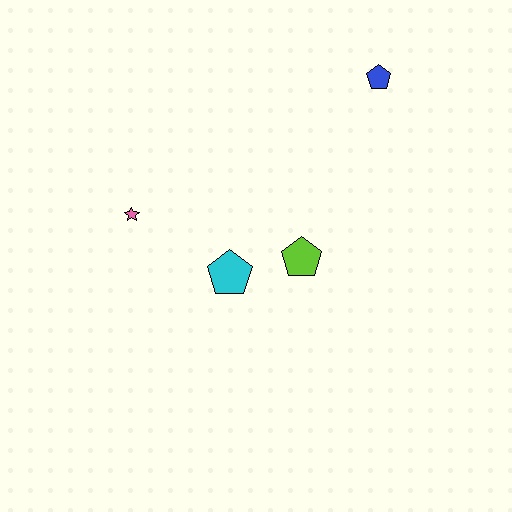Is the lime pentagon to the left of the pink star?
No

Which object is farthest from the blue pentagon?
The pink star is farthest from the blue pentagon.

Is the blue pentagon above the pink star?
Yes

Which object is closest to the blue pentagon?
The lime pentagon is closest to the blue pentagon.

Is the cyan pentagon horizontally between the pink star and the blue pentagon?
Yes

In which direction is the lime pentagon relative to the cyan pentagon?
The lime pentagon is to the right of the cyan pentagon.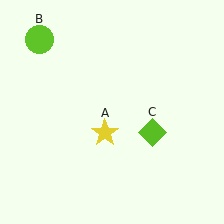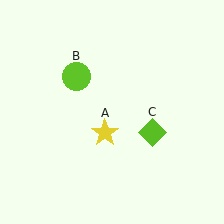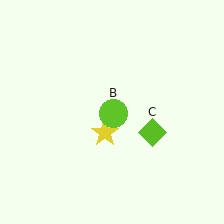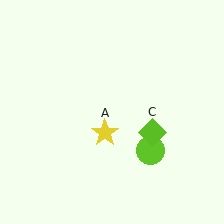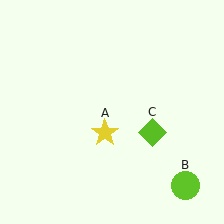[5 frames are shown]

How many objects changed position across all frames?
1 object changed position: lime circle (object B).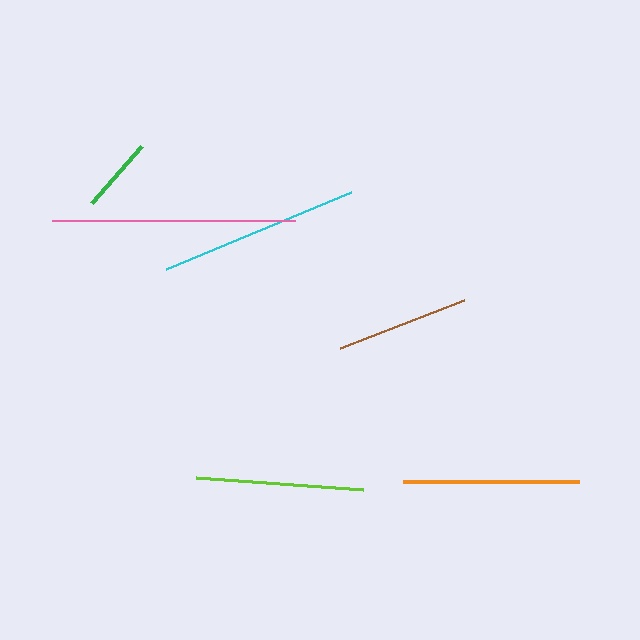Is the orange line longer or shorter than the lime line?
The orange line is longer than the lime line.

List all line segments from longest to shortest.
From longest to shortest: pink, cyan, orange, lime, brown, green.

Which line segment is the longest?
The pink line is the longest at approximately 242 pixels.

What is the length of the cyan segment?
The cyan segment is approximately 200 pixels long.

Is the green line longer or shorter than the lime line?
The lime line is longer than the green line.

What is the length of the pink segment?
The pink segment is approximately 242 pixels long.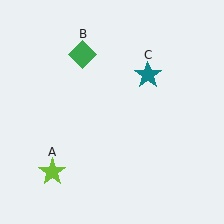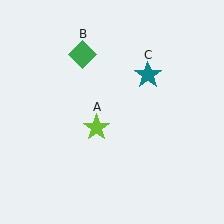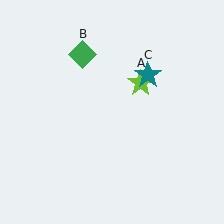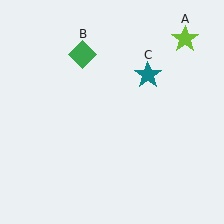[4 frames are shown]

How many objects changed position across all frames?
1 object changed position: lime star (object A).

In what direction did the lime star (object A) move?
The lime star (object A) moved up and to the right.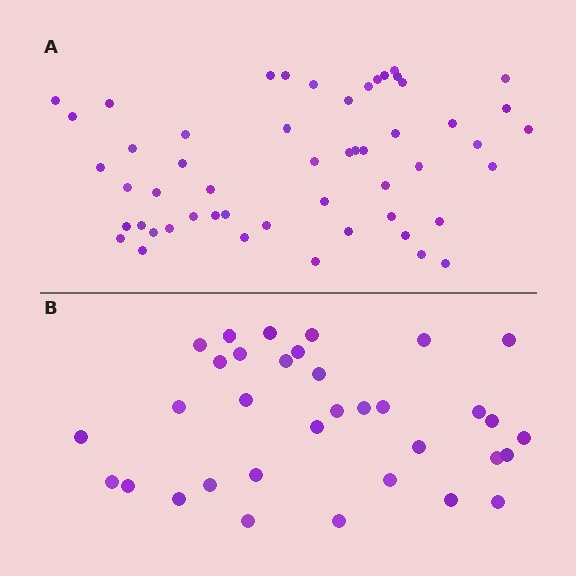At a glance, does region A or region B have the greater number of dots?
Region A (the top region) has more dots.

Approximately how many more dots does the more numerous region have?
Region A has approximately 20 more dots than region B.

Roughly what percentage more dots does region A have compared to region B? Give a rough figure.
About 55% more.